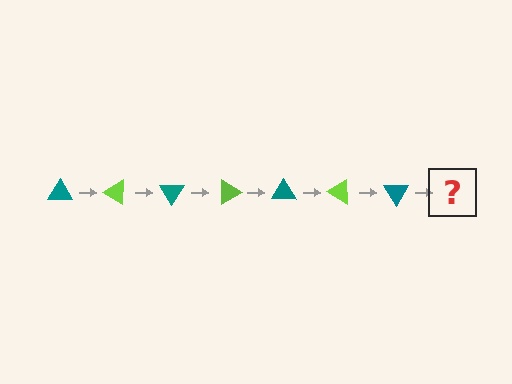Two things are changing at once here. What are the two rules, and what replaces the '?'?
The two rules are that it rotates 30 degrees each step and the color cycles through teal and lime. The '?' should be a lime triangle, rotated 210 degrees from the start.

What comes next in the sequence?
The next element should be a lime triangle, rotated 210 degrees from the start.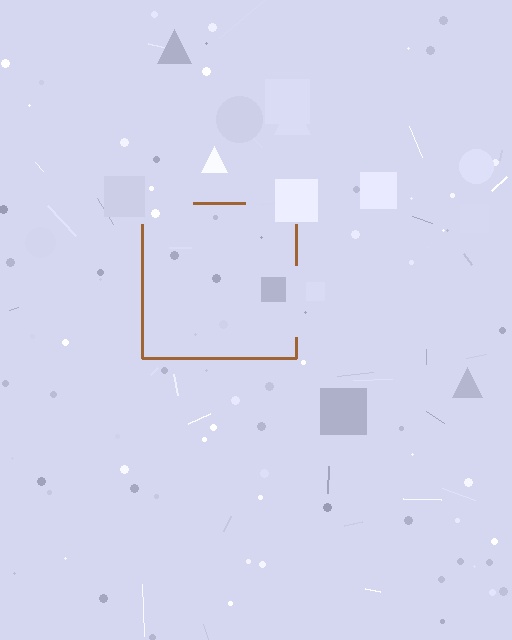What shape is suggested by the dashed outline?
The dashed outline suggests a square.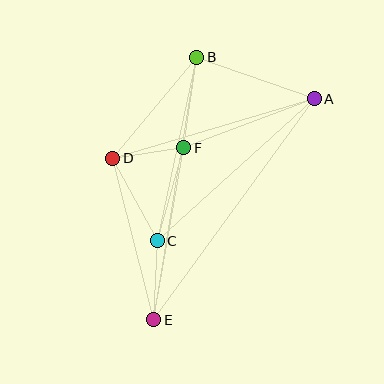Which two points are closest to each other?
Points D and F are closest to each other.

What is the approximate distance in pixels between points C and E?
The distance between C and E is approximately 79 pixels.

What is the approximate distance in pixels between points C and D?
The distance between C and D is approximately 94 pixels.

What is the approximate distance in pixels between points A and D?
The distance between A and D is approximately 210 pixels.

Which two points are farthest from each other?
Points A and E are farthest from each other.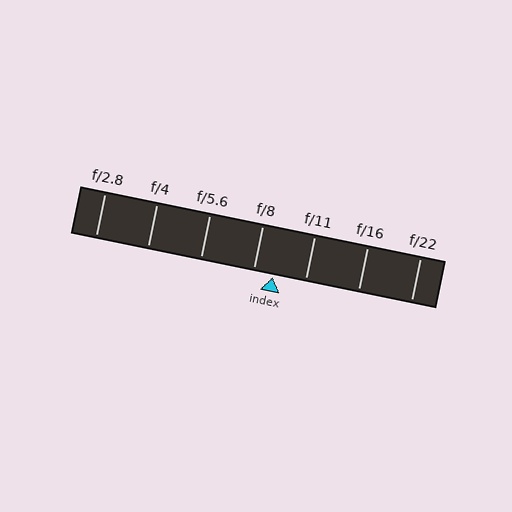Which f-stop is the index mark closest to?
The index mark is closest to f/8.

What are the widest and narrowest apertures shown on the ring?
The widest aperture shown is f/2.8 and the narrowest is f/22.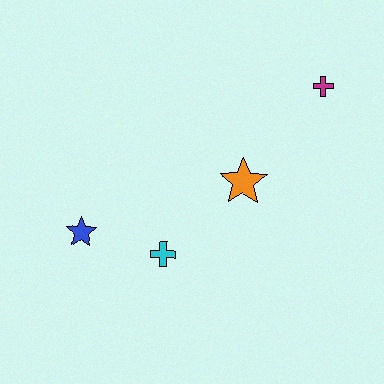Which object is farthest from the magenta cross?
The blue star is farthest from the magenta cross.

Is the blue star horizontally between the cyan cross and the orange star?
No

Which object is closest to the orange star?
The cyan cross is closest to the orange star.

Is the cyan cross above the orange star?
No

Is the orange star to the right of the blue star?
Yes